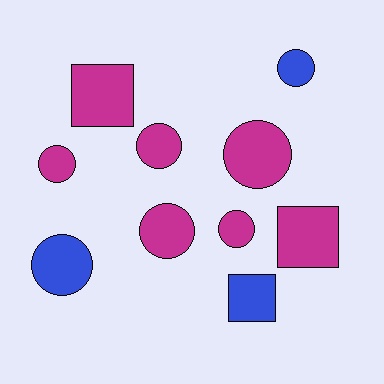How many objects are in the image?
There are 10 objects.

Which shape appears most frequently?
Circle, with 7 objects.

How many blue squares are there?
There is 1 blue square.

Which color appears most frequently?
Magenta, with 7 objects.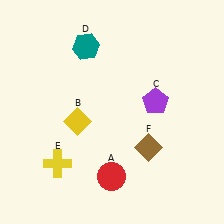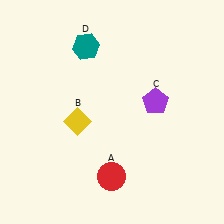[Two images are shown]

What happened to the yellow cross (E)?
The yellow cross (E) was removed in Image 2. It was in the bottom-left area of Image 1.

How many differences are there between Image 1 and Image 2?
There are 2 differences between the two images.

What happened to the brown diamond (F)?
The brown diamond (F) was removed in Image 2. It was in the bottom-right area of Image 1.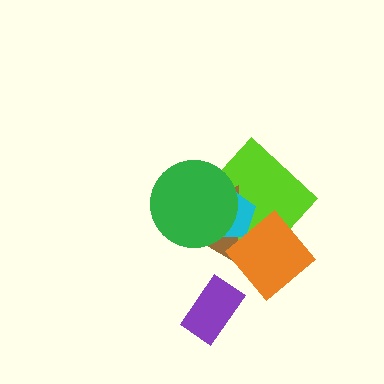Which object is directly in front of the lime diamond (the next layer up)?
The brown triangle is directly in front of the lime diamond.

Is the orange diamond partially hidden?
No, no other shape covers it.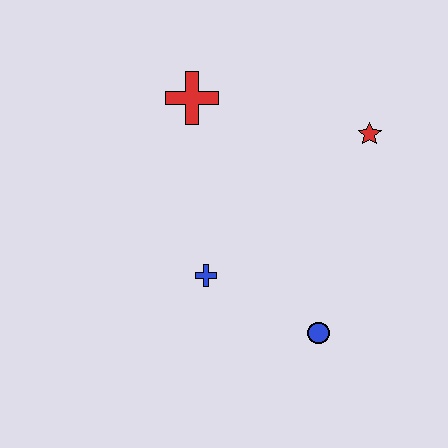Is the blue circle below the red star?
Yes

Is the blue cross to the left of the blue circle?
Yes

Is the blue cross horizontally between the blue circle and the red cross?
Yes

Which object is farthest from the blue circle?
The red cross is farthest from the blue circle.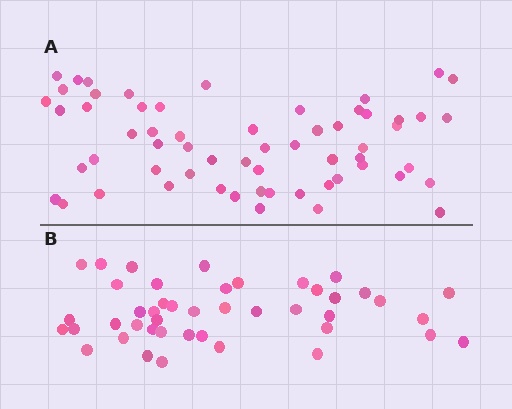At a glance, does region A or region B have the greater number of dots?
Region A (the top region) has more dots.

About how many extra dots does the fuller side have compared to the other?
Region A has approximately 15 more dots than region B.